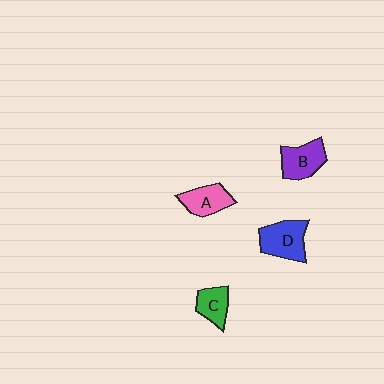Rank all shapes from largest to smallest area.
From largest to smallest: D (blue), B (purple), A (pink), C (green).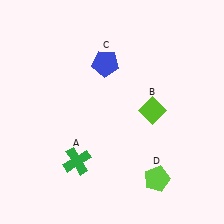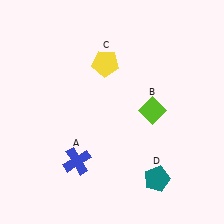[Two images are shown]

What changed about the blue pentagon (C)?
In Image 1, C is blue. In Image 2, it changed to yellow.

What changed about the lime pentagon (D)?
In Image 1, D is lime. In Image 2, it changed to teal.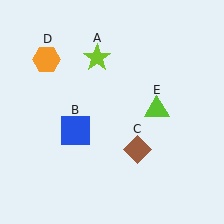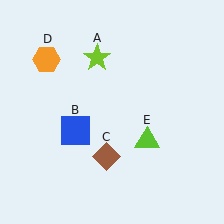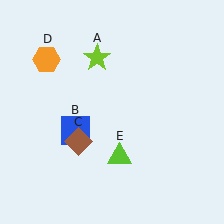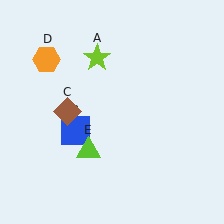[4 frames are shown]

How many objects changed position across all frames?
2 objects changed position: brown diamond (object C), lime triangle (object E).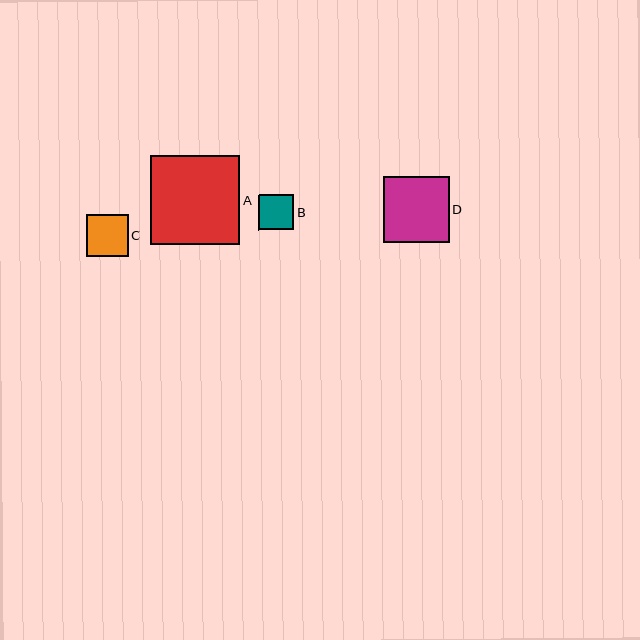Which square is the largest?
Square A is the largest with a size of approximately 89 pixels.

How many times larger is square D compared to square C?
Square D is approximately 1.6 times the size of square C.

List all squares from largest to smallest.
From largest to smallest: A, D, C, B.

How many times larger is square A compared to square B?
Square A is approximately 2.5 times the size of square B.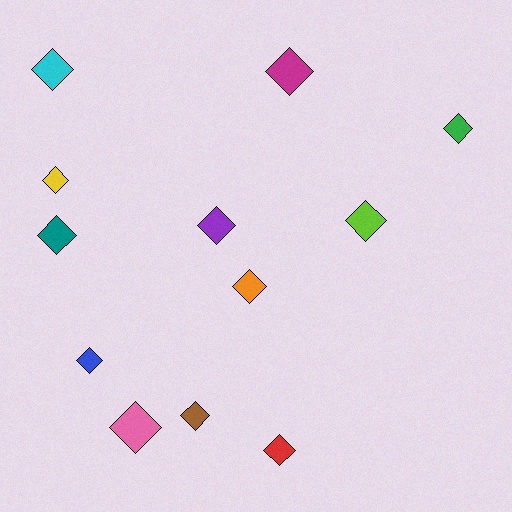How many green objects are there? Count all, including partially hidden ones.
There is 1 green object.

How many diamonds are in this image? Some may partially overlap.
There are 12 diamonds.